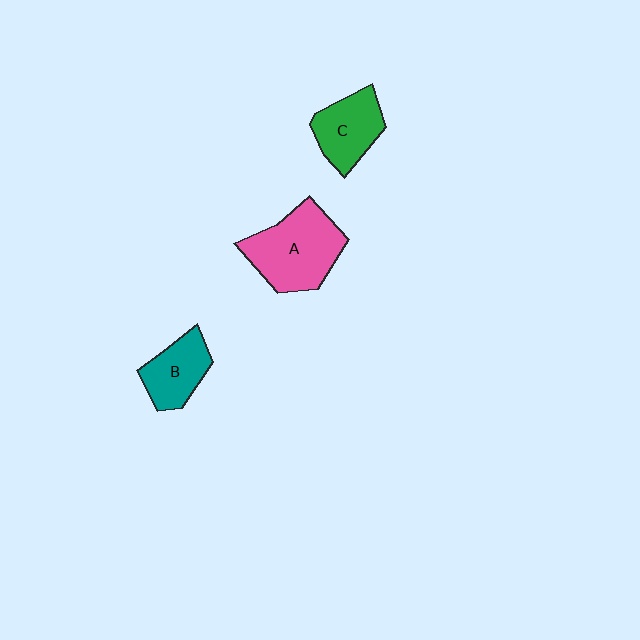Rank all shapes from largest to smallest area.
From largest to smallest: A (pink), C (green), B (teal).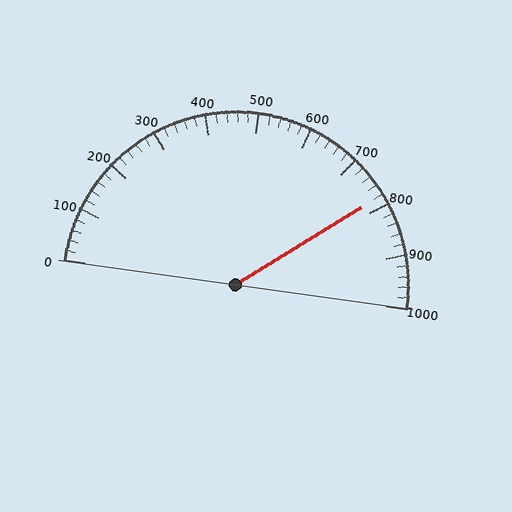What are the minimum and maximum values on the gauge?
The gauge ranges from 0 to 1000.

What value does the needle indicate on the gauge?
The needle indicates approximately 780.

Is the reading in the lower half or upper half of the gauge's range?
The reading is in the upper half of the range (0 to 1000).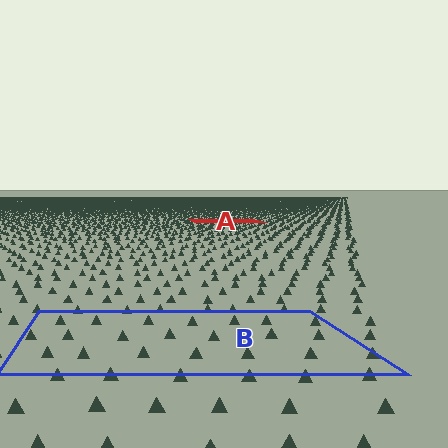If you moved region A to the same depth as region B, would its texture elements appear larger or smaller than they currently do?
They would appear larger. At a closer depth, the same texture elements are projected at a bigger on-screen size.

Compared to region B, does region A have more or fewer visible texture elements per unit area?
Region A has more texture elements per unit area — they are packed more densely because it is farther away.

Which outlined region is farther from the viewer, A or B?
Region A is farther from the viewer — the texture elements inside it appear smaller and more densely packed.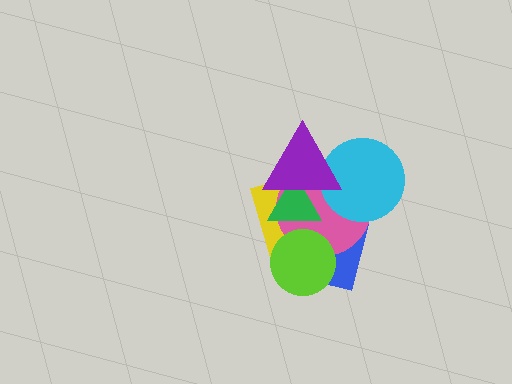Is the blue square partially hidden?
Yes, it is partially covered by another shape.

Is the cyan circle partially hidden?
Yes, it is partially covered by another shape.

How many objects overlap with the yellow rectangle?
5 objects overlap with the yellow rectangle.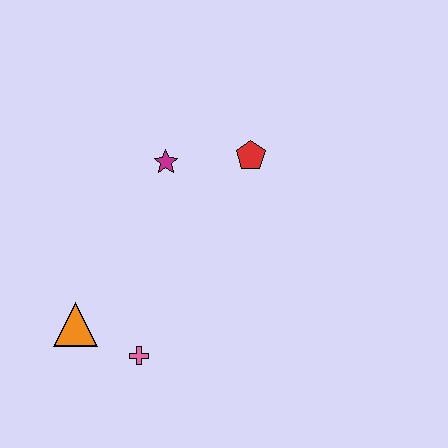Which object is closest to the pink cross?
The orange triangle is closest to the pink cross.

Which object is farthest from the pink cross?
The red pentagon is farthest from the pink cross.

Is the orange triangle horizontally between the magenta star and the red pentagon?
No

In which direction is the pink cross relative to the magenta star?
The pink cross is below the magenta star.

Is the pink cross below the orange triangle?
Yes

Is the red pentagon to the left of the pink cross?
No